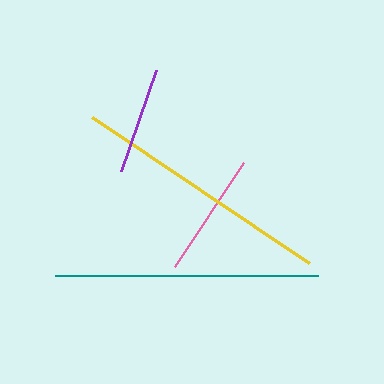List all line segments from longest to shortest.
From longest to shortest: teal, yellow, pink, purple.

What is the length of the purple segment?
The purple segment is approximately 107 pixels long.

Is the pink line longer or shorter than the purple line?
The pink line is longer than the purple line.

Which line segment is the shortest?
The purple line is the shortest at approximately 107 pixels.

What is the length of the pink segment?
The pink segment is approximately 125 pixels long.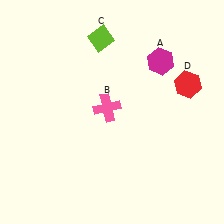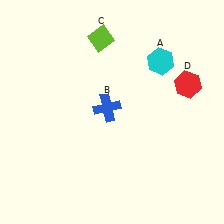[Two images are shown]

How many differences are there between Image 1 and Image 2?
There are 2 differences between the two images.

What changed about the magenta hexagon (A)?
In Image 1, A is magenta. In Image 2, it changed to cyan.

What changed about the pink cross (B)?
In Image 1, B is pink. In Image 2, it changed to blue.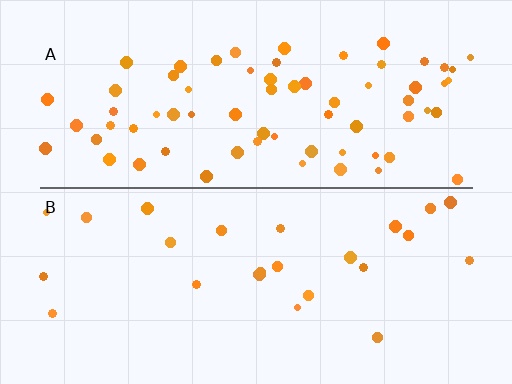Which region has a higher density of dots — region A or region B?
A (the top).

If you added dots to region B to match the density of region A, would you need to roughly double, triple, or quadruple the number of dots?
Approximately triple.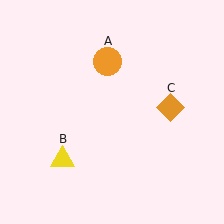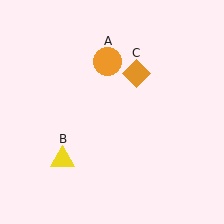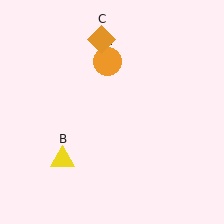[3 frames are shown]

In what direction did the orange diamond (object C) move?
The orange diamond (object C) moved up and to the left.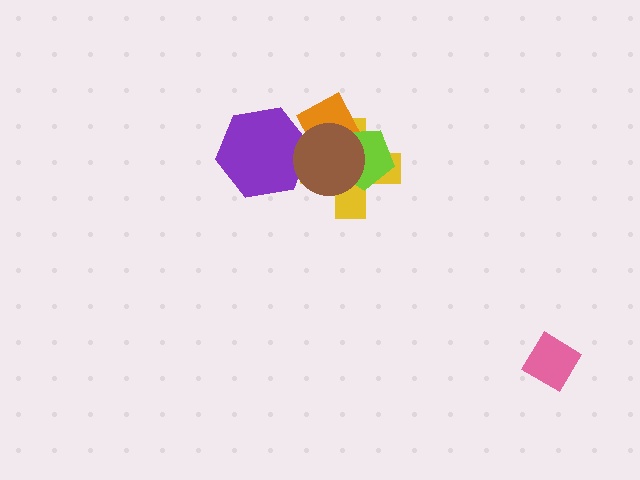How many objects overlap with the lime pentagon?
3 objects overlap with the lime pentagon.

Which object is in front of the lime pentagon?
The brown circle is in front of the lime pentagon.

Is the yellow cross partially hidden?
Yes, it is partially covered by another shape.